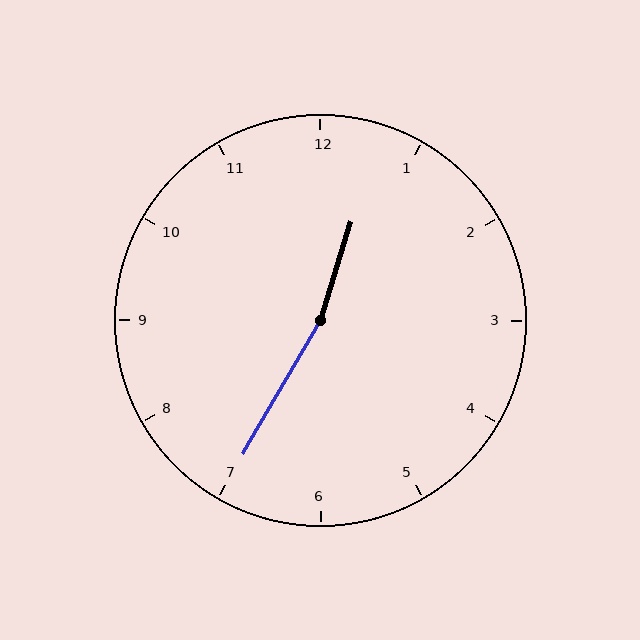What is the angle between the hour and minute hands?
Approximately 168 degrees.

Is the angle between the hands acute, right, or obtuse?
It is obtuse.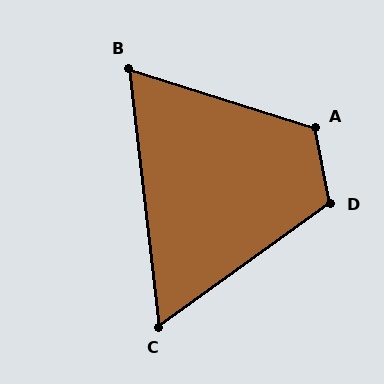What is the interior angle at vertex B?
Approximately 66 degrees (acute).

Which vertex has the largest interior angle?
A, at approximately 119 degrees.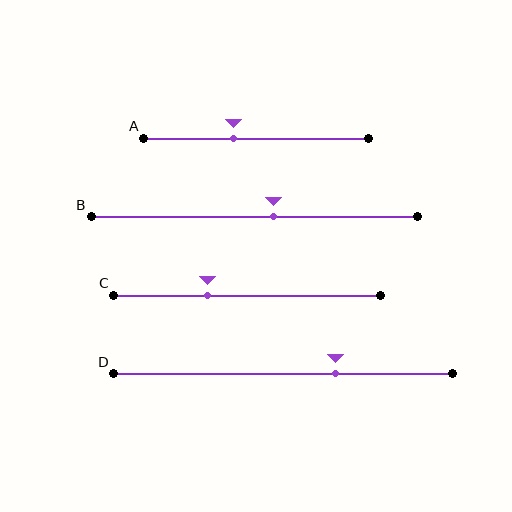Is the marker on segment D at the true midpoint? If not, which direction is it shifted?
No, the marker on segment D is shifted to the right by about 16% of the segment length.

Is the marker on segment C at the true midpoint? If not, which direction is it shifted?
No, the marker on segment C is shifted to the left by about 15% of the segment length.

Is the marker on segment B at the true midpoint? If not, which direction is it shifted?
No, the marker on segment B is shifted to the right by about 6% of the segment length.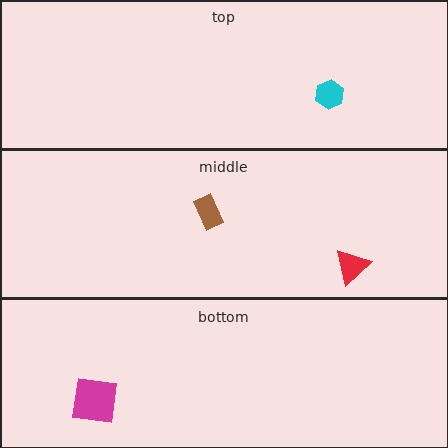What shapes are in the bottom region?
The magenta square.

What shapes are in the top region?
The cyan hexagon.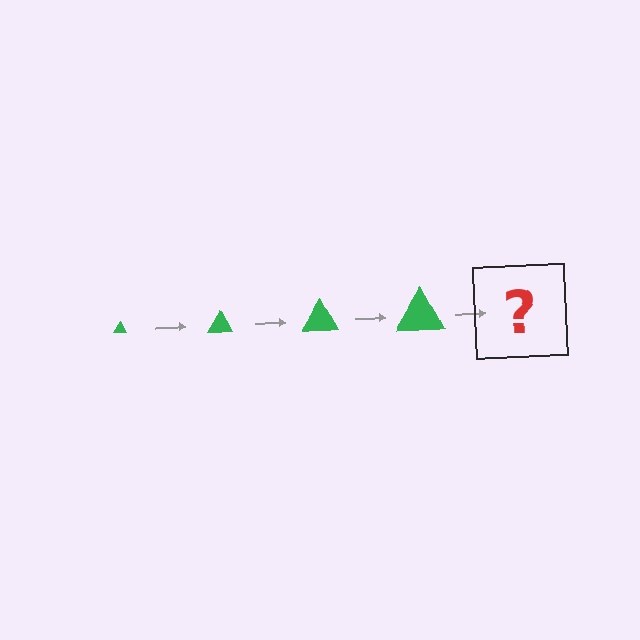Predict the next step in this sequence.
The next step is a green triangle, larger than the previous one.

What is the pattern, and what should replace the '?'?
The pattern is that the triangle gets progressively larger each step. The '?' should be a green triangle, larger than the previous one.